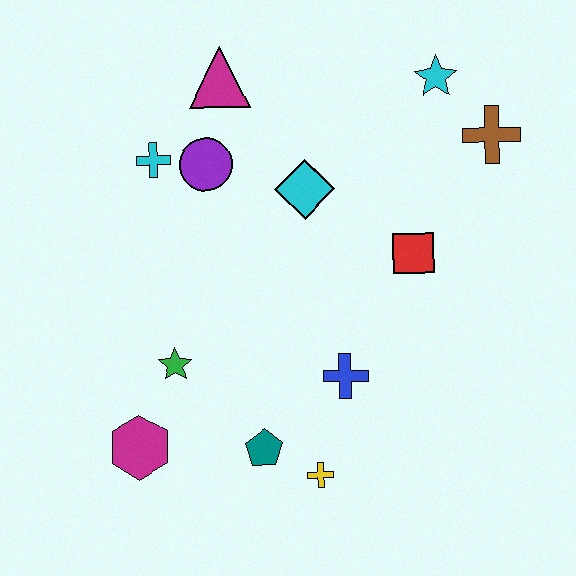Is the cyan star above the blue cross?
Yes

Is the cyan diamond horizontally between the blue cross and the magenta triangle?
Yes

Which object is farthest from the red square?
The magenta hexagon is farthest from the red square.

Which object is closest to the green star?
The magenta hexagon is closest to the green star.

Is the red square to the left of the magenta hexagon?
No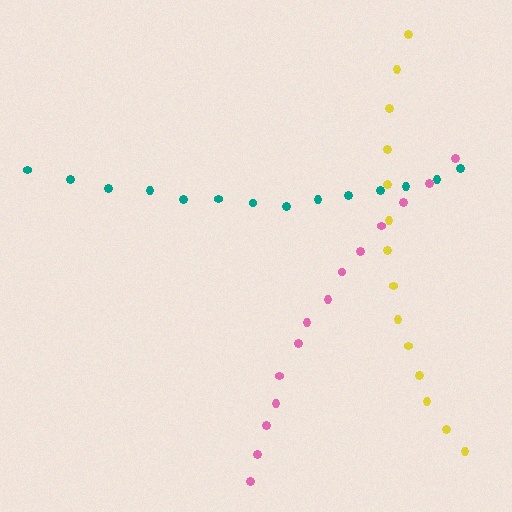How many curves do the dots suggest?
There are 3 distinct paths.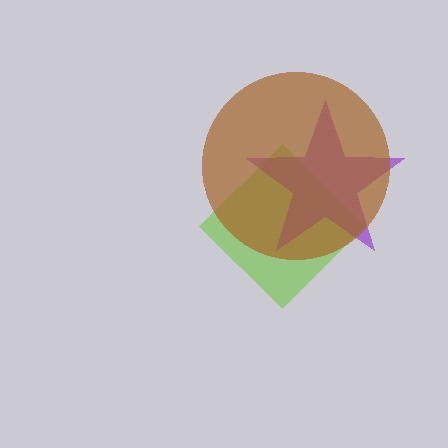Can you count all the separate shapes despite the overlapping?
Yes, there are 3 separate shapes.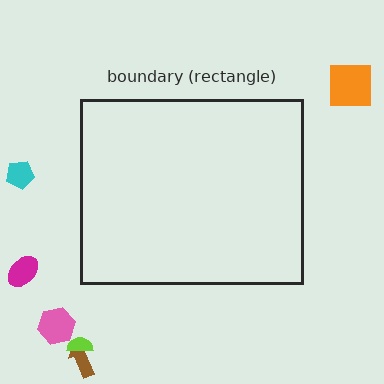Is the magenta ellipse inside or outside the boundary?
Outside.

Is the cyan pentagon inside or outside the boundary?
Outside.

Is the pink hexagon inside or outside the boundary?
Outside.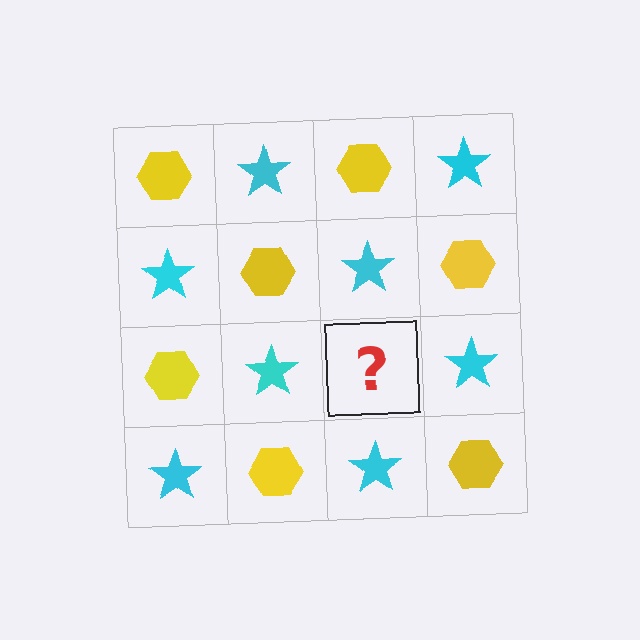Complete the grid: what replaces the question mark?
The question mark should be replaced with a yellow hexagon.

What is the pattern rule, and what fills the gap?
The rule is that it alternates yellow hexagon and cyan star in a checkerboard pattern. The gap should be filled with a yellow hexagon.